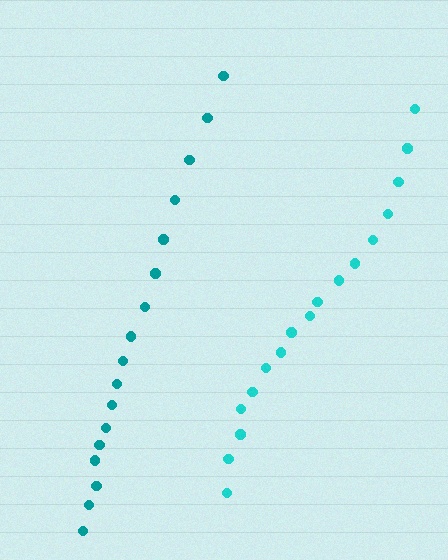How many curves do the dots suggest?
There are 2 distinct paths.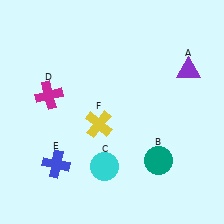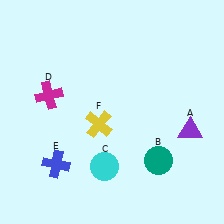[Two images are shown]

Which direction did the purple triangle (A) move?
The purple triangle (A) moved down.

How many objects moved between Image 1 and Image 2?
1 object moved between the two images.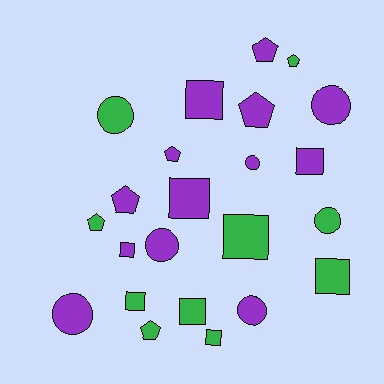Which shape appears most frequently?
Square, with 9 objects.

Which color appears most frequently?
Purple, with 13 objects.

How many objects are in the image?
There are 23 objects.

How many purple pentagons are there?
There are 4 purple pentagons.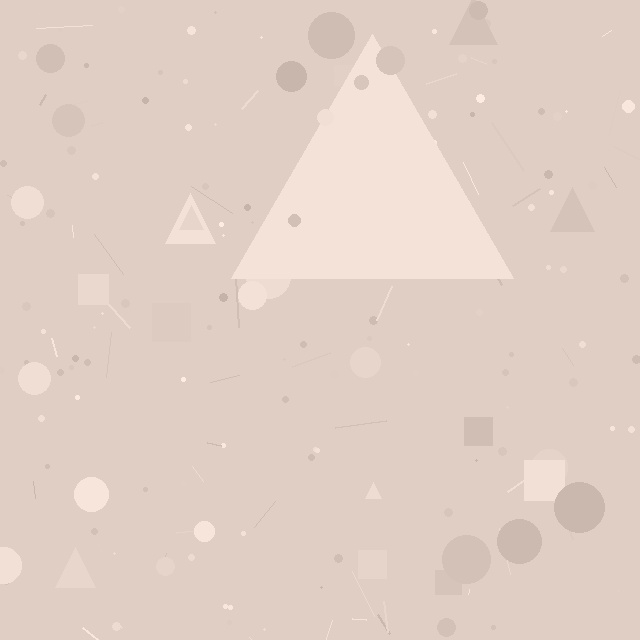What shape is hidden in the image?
A triangle is hidden in the image.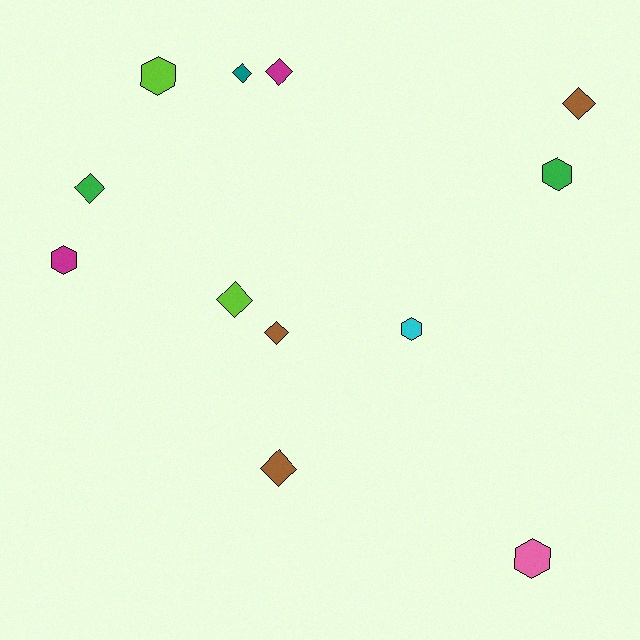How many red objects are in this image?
There are no red objects.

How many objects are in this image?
There are 12 objects.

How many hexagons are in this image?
There are 5 hexagons.